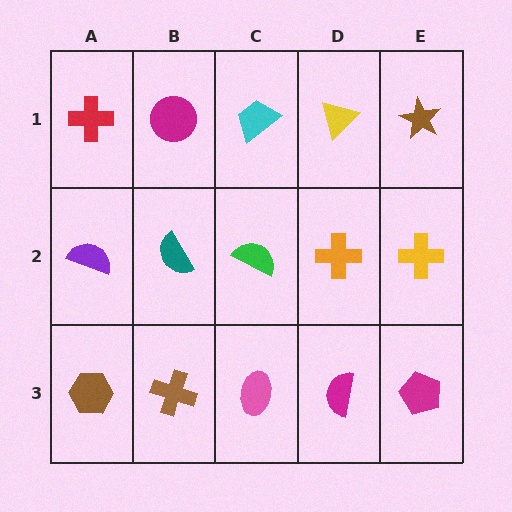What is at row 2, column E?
A yellow cross.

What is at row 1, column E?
A brown star.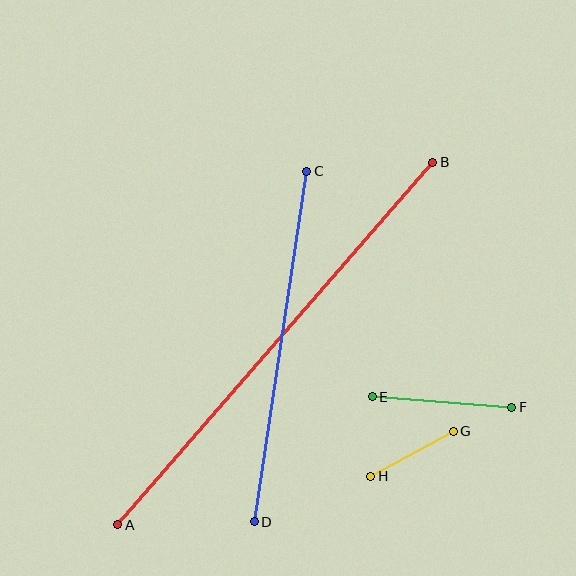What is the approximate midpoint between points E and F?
The midpoint is at approximately (442, 402) pixels.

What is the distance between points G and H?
The distance is approximately 94 pixels.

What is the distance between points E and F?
The distance is approximately 140 pixels.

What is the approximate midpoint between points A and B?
The midpoint is at approximately (275, 344) pixels.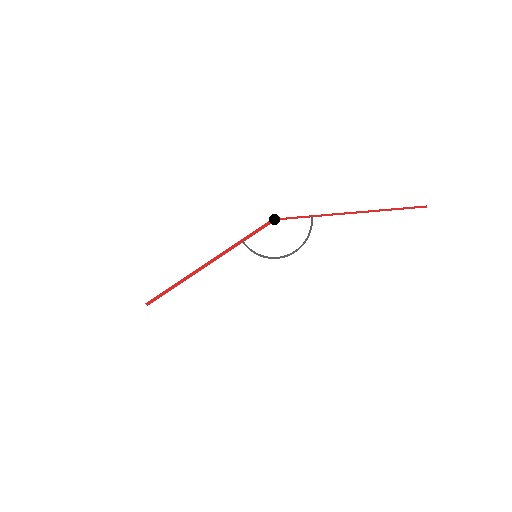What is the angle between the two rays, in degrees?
Approximately 151 degrees.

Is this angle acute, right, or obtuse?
It is obtuse.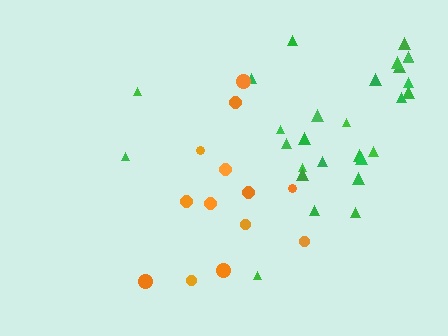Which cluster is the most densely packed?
Green.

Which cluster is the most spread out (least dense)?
Orange.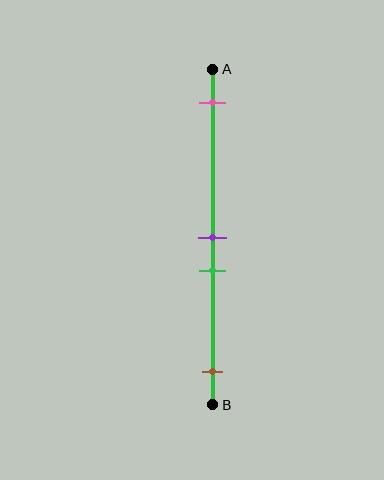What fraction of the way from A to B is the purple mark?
The purple mark is approximately 50% (0.5) of the way from A to B.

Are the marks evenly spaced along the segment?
No, the marks are not evenly spaced.